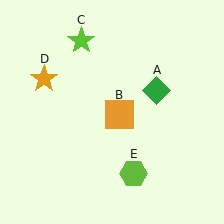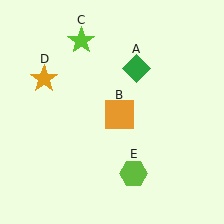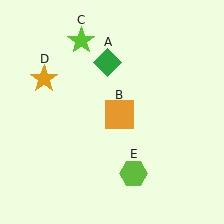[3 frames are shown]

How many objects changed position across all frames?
1 object changed position: green diamond (object A).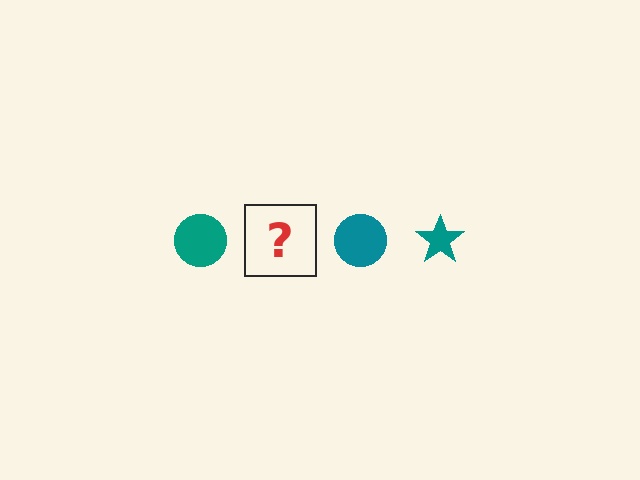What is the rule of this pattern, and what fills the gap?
The rule is that the pattern cycles through circle, star shapes in teal. The gap should be filled with a teal star.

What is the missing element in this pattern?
The missing element is a teal star.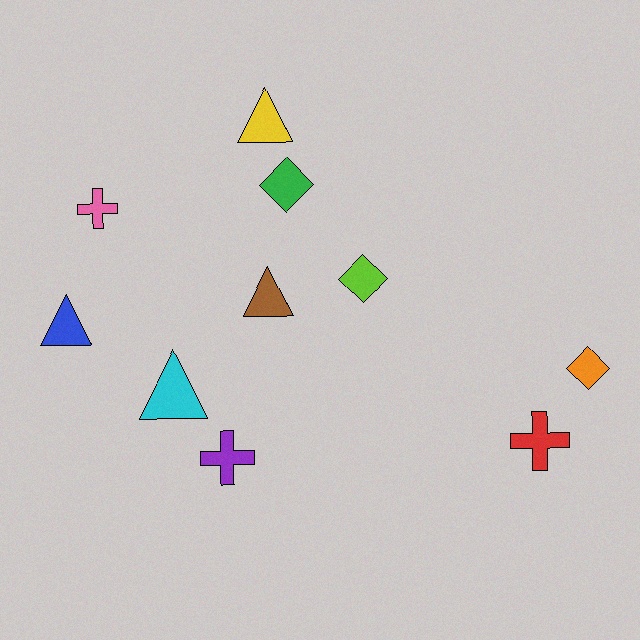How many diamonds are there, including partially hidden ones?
There are 3 diamonds.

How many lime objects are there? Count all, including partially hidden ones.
There is 1 lime object.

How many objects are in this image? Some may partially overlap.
There are 10 objects.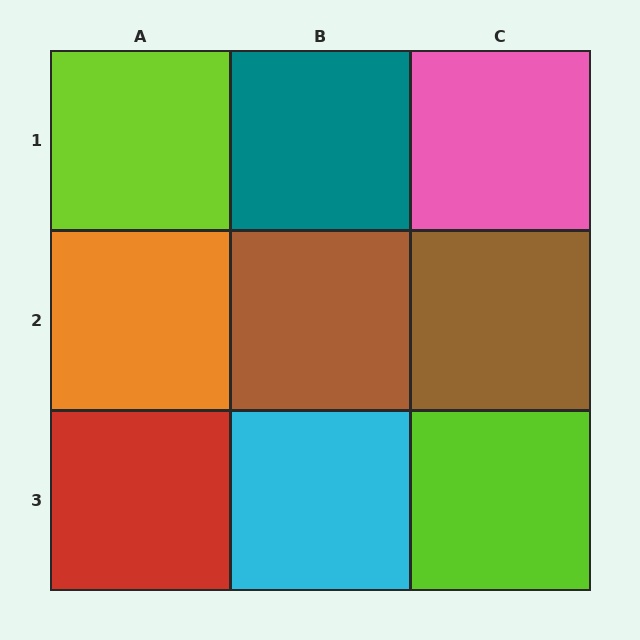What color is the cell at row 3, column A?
Red.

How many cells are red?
1 cell is red.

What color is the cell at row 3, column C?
Lime.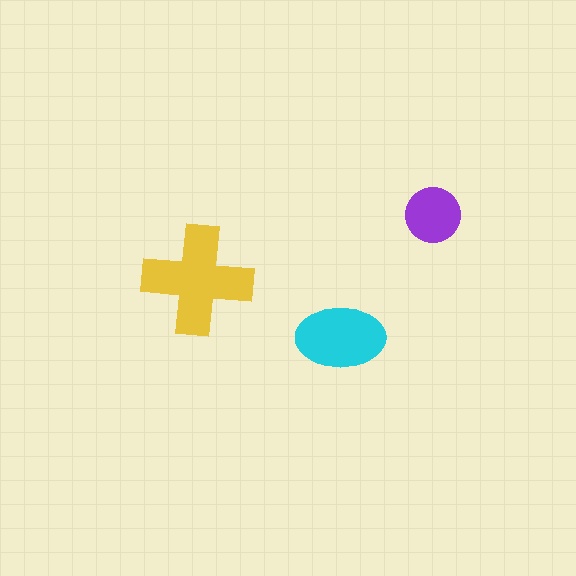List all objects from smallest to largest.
The purple circle, the cyan ellipse, the yellow cross.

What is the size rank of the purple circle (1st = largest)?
3rd.